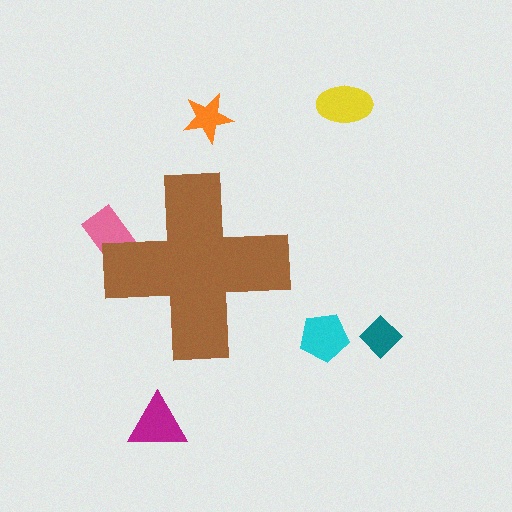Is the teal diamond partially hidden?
No, the teal diamond is fully visible.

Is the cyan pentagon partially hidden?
No, the cyan pentagon is fully visible.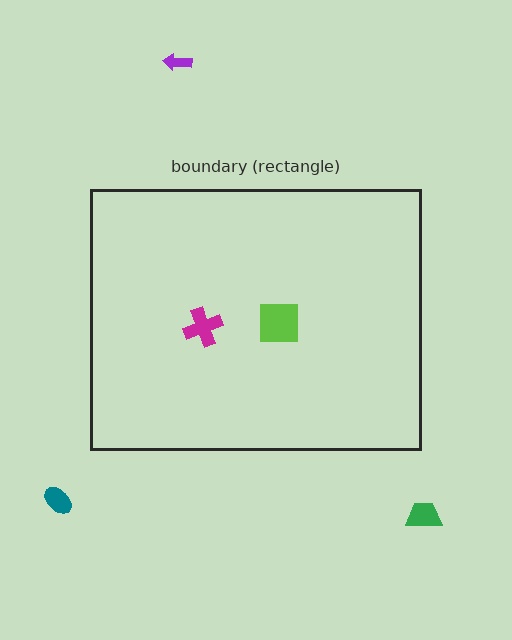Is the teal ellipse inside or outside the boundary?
Outside.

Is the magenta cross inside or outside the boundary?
Inside.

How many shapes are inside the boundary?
2 inside, 3 outside.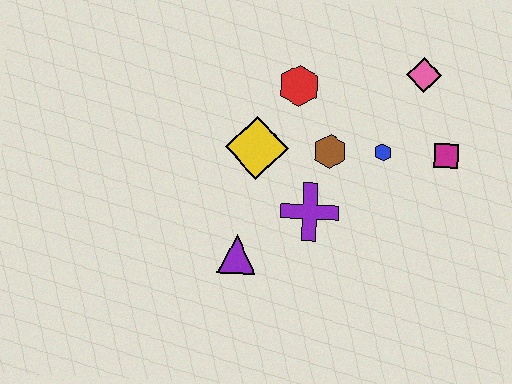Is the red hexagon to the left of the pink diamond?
Yes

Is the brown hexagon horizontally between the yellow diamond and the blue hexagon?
Yes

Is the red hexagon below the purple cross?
No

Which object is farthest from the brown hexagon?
The purple triangle is farthest from the brown hexagon.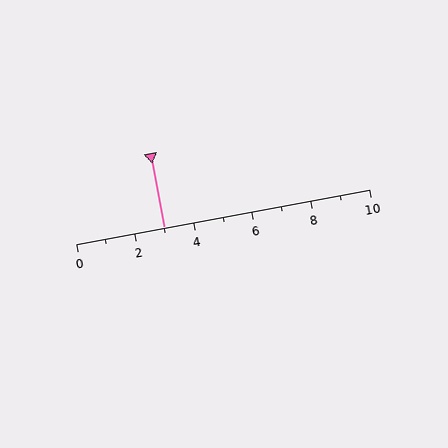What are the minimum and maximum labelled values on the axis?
The axis runs from 0 to 10.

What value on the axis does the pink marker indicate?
The marker indicates approximately 3.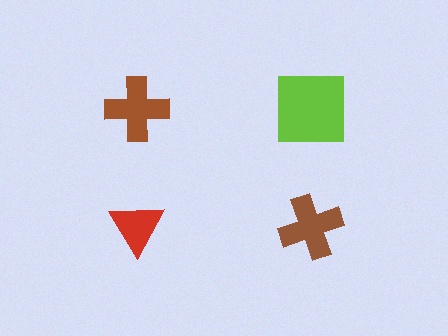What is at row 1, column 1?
A brown cross.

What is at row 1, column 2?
A lime square.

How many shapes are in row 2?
2 shapes.